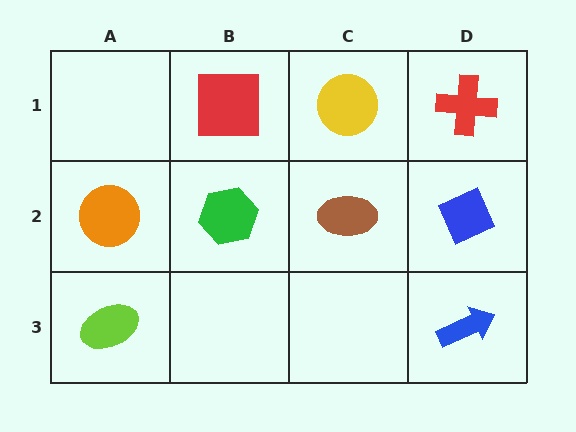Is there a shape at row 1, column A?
No, that cell is empty.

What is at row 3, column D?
A blue arrow.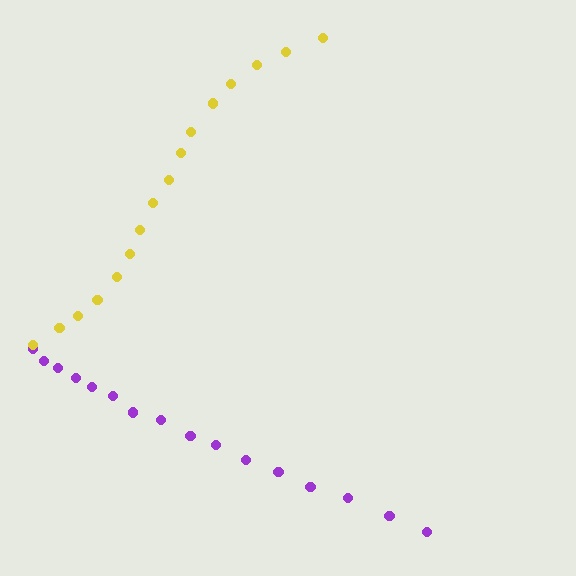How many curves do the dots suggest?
There are 2 distinct paths.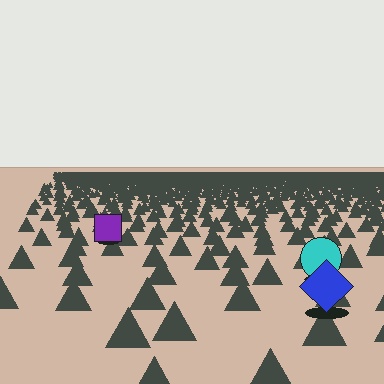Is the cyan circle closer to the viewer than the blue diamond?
No. The blue diamond is closer — you can tell from the texture gradient: the ground texture is coarser near it.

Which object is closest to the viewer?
The blue diamond is closest. The texture marks near it are larger and more spread out.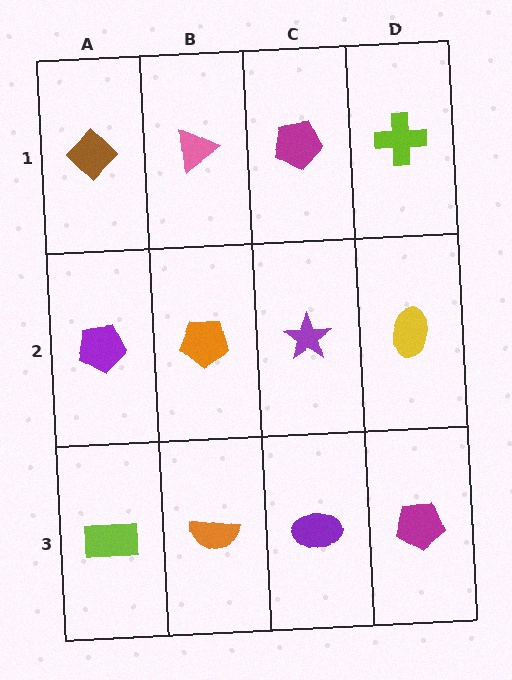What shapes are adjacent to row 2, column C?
A magenta pentagon (row 1, column C), a purple ellipse (row 3, column C), an orange pentagon (row 2, column B), a yellow ellipse (row 2, column D).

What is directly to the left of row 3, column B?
A lime rectangle.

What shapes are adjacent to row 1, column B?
An orange pentagon (row 2, column B), a brown diamond (row 1, column A), a magenta pentagon (row 1, column C).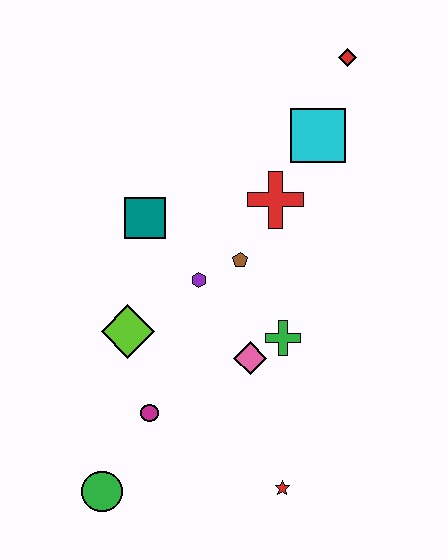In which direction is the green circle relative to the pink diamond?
The green circle is to the left of the pink diamond.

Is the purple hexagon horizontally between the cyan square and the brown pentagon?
No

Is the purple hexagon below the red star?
No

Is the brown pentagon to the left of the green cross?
Yes